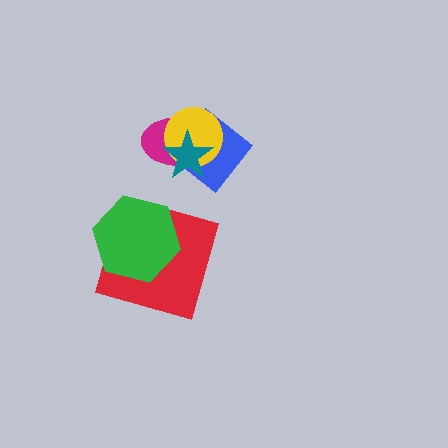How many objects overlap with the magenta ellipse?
3 objects overlap with the magenta ellipse.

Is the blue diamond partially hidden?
Yes, it is partially covered by another shape.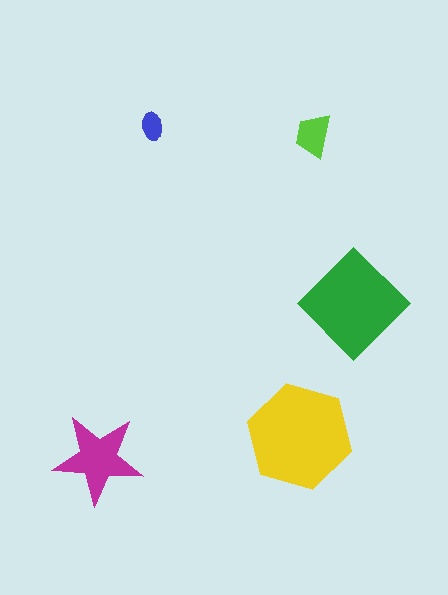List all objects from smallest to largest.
The blue ellipse, the lime trapezoid, the magenta star, the green diamond, the yellow hexagon.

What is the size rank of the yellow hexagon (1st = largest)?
1st.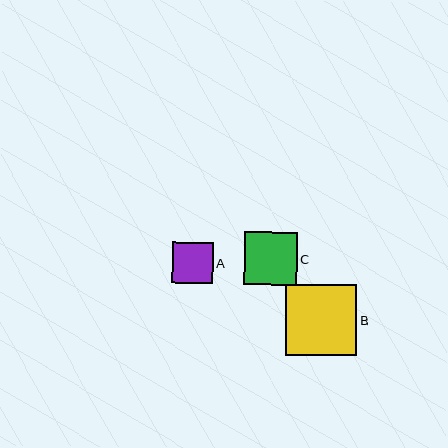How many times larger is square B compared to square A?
Square B is approximately 1.7 times the size of square A.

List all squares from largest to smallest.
From largest to smallest: B, C, A.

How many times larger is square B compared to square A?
Square B is approximately 1.7 times the size of square A.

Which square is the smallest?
Square A is the smallest with a size of approximately 41 pixels.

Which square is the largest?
Square B is the largest with a size of approximately 71 pixels.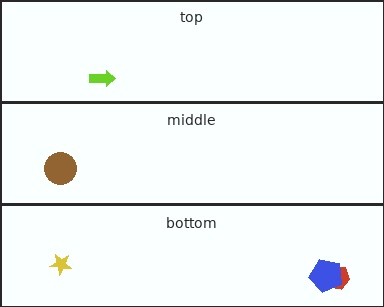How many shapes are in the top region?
1.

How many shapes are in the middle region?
1.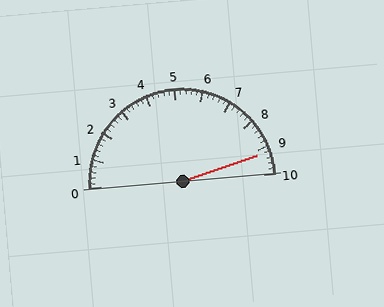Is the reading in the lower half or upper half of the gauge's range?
The reading is in the upper half of the range (0 to 10).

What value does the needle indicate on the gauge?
The needle indicates approximately 9.2.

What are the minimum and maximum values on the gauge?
The gauge ranges from 0 to 10.